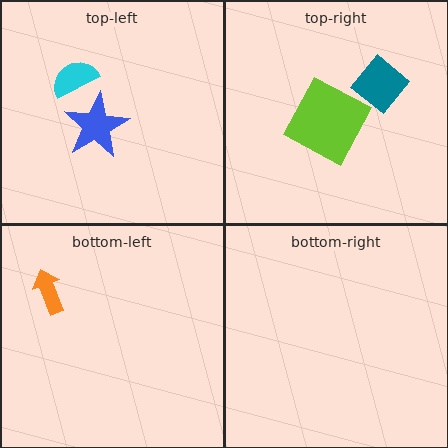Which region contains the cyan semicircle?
The top-left region.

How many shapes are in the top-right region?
2.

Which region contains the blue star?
The top-left region.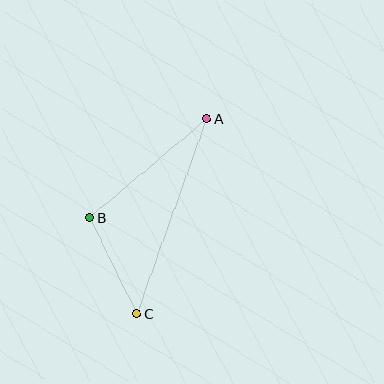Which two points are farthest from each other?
Points A and C are farthest from each other.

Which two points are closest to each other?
Points B and C are closest to each other.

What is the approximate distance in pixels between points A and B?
The distance between A and B is approximately 153 pixels.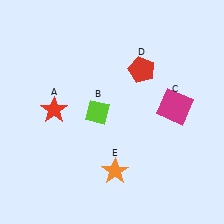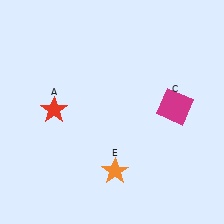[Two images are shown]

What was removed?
The lime diamond (B), the red pentagon (D) were removed in Image 2.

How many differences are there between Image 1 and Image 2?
There are 2 differences between the two images.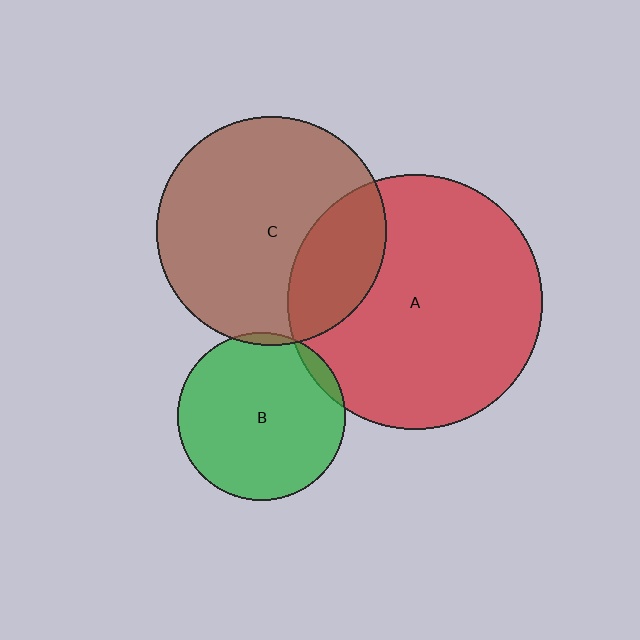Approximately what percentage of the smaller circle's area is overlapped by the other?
Approximately 5%.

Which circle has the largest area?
Circle A (red).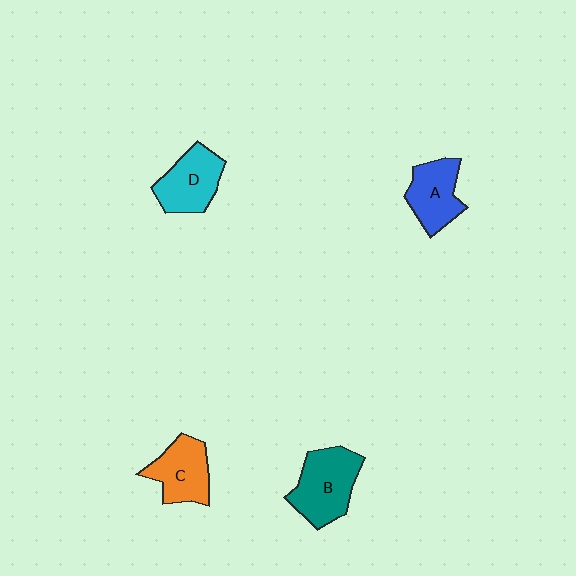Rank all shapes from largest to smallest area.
From largest to smallest: B (teal), D (cyan), C (orange), A (blue).